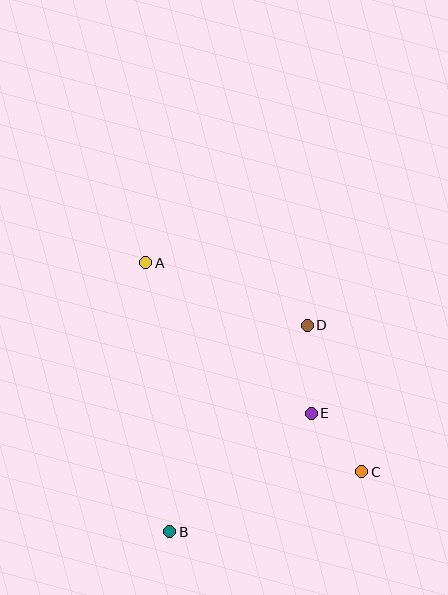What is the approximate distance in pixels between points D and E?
The distance between D and E is approximately 88 pixels.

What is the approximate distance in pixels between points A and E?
The distance between A and E is approximately 224 pixels.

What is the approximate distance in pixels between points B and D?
The distance between B and D is approximately 248 pixels.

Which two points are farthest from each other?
Points A and C are farthest from each other.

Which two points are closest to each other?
Points C and E are closest to each other.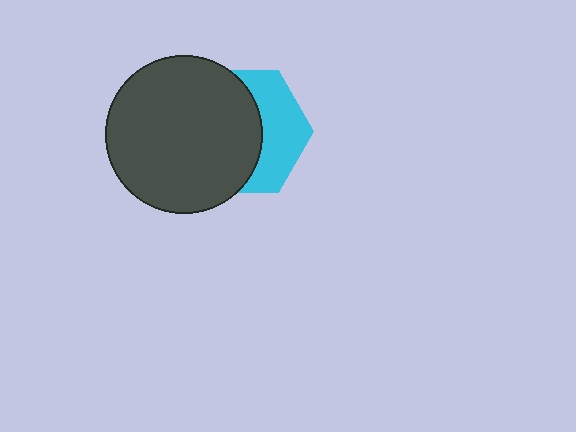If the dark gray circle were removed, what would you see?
You would see the complete cyan hexagon.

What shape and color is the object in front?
The object in front is a dark gray circle.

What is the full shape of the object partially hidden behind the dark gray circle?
The partially hidden object is a cyan hexagon.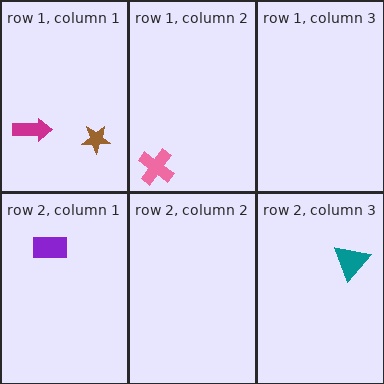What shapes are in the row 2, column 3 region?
The teal triangle.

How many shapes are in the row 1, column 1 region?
2.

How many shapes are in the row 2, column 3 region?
1.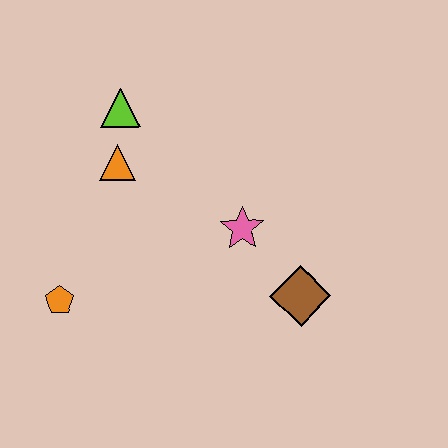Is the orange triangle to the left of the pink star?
Yes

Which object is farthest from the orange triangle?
The brown diamond is farthest from the orange triangle.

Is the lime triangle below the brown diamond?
No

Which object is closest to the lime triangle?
The orange triangle is closest to the lime triangle.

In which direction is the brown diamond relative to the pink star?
The brown diamond is below the pink star.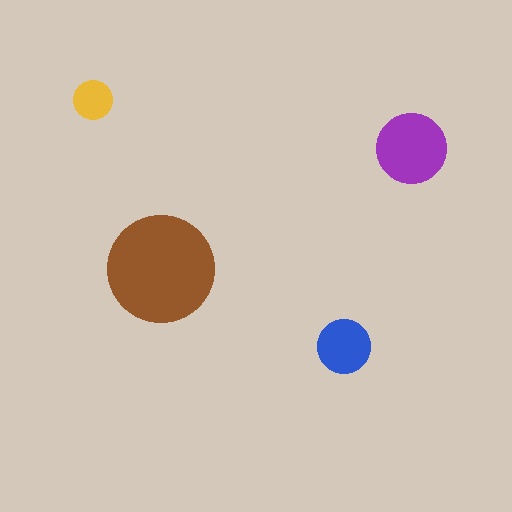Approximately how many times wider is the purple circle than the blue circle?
About 1.5 times wider.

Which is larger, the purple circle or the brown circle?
The brown one.